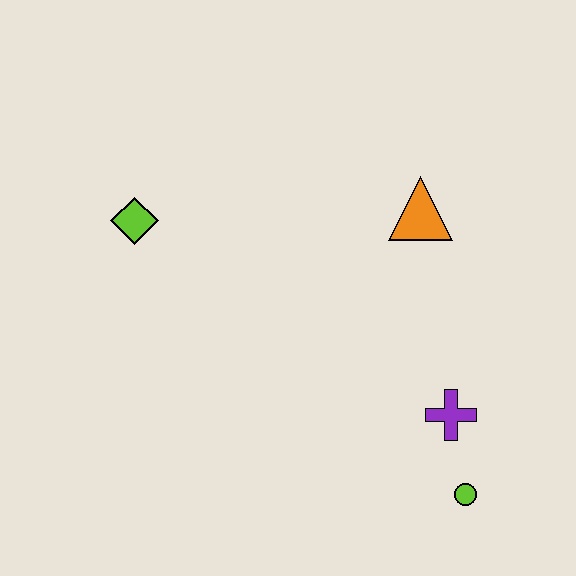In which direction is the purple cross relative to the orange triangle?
The purple cross is below the orange triangle.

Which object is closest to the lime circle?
The purple cross is closest to the lime circle.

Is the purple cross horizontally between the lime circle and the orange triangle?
Yes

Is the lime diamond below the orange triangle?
Yes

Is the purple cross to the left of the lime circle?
Yes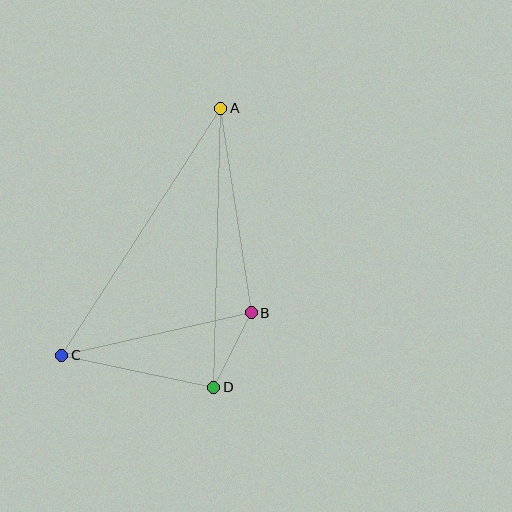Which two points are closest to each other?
Points B and D are closest to each other.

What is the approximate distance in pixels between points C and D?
The distance between C and D is approximately 155 pixels.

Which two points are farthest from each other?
Points A and C are farthest from each other.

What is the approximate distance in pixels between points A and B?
The distance between A and B is approximately 207 pixels.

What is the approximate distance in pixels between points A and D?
The distance between A and D is approximately 279 pixels.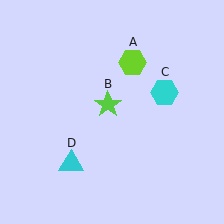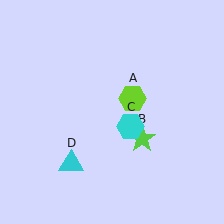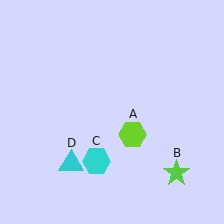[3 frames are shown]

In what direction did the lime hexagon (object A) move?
The lime hexagon (object A) moved down.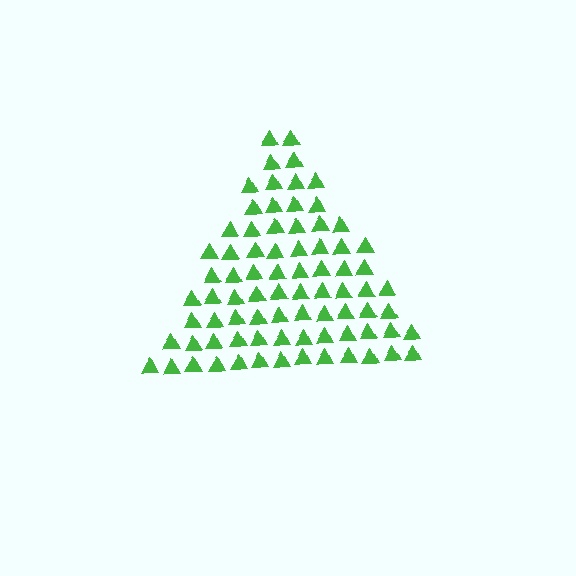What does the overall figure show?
The overall figure shows a triangle.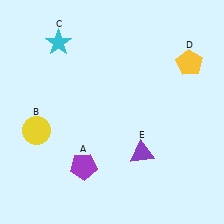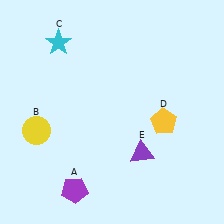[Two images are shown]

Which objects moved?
The objects that moved are: the purple pentagon (A), the yellow pentagon (D).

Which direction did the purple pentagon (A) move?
The purple pentagon (A) moved down.